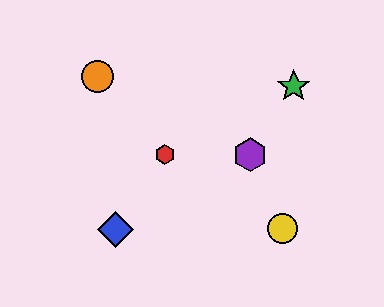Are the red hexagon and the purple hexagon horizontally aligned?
Yes, both are at y≈155.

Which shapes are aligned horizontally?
The red hexagon, the purple hexagon are aligned horizontally.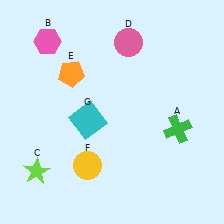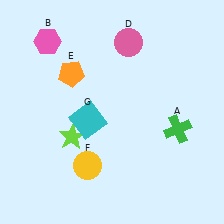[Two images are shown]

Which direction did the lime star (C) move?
The lime star (C) moved right.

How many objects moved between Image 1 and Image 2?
1 object moved between the two images.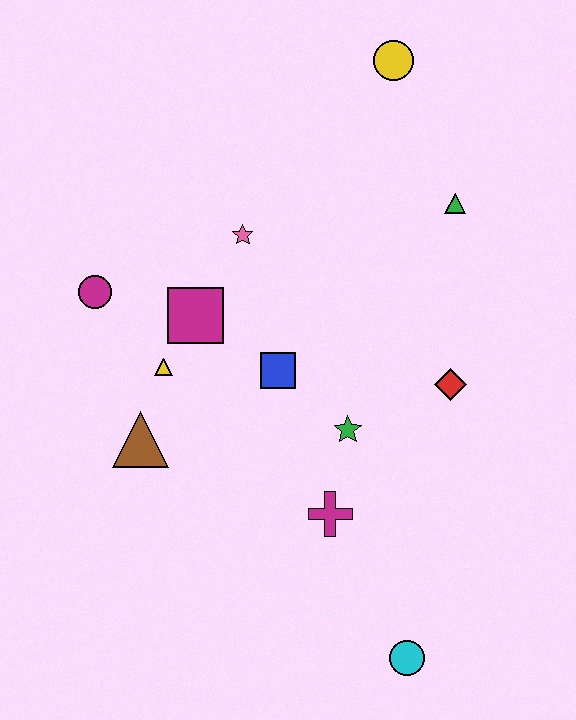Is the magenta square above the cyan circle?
Yes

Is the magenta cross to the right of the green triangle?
No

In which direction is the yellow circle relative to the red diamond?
The yellow circle is above the red diamond.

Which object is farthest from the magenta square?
The cyan circle is farthest from the magenta square.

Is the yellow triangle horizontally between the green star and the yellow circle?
No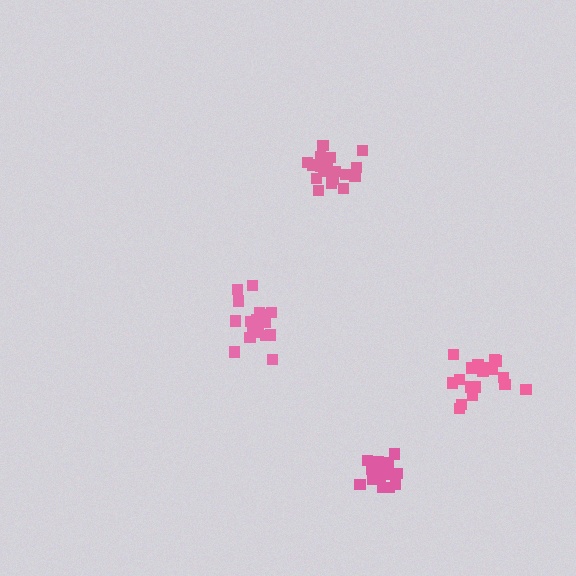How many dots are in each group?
Group 1: 18 dots, Group 2: 17 dots, Group 3: 19 dots, Group 4: 18 dots (72 total).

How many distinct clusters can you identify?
There are 4 distinct clusters.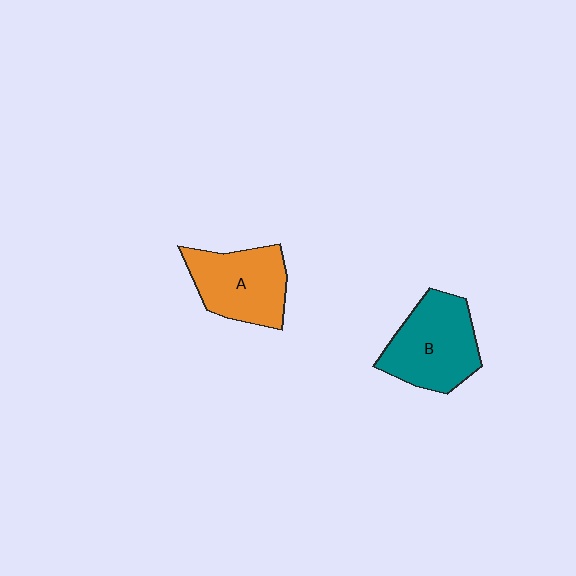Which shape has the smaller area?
Shape A (orange).